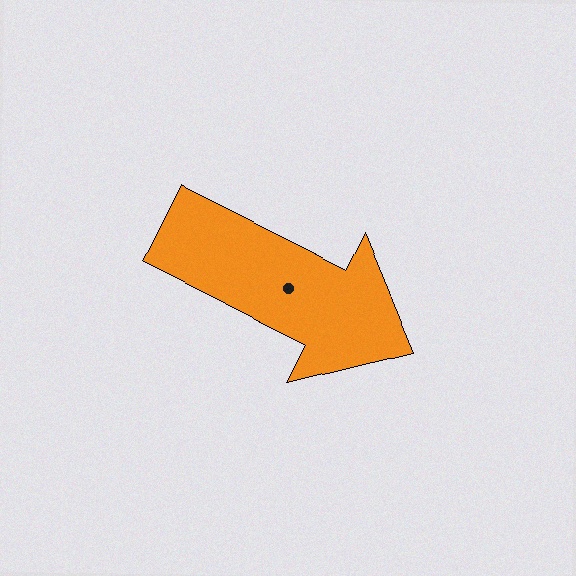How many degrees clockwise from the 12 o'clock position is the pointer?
Approximately 117 degrees.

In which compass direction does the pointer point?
Southeast.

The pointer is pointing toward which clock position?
Roughly 4 o'clock.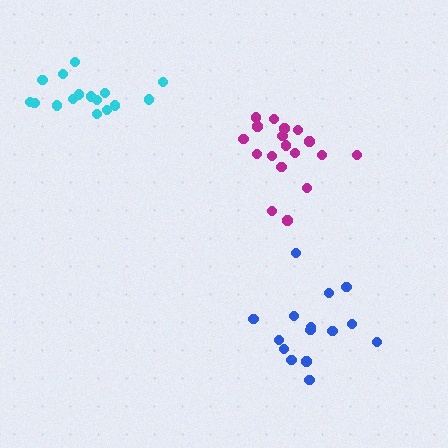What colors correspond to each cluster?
The clusters are colored: magenta, cyan, blue.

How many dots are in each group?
Group 1: 18 dots, Group 2: 16 dots, Group 3: 15 dots (49 total).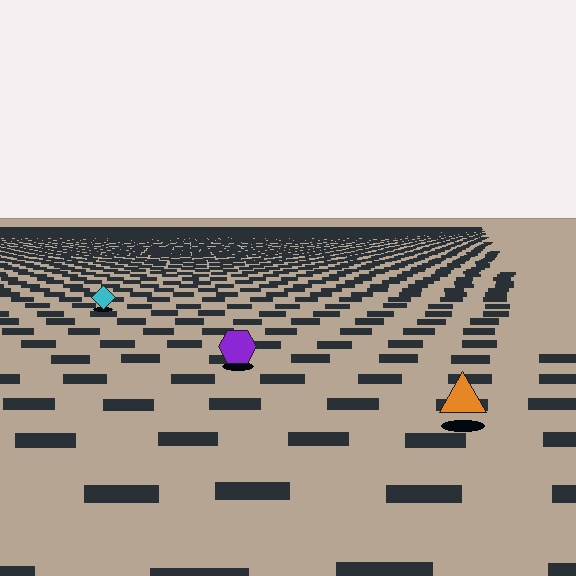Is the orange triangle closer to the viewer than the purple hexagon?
Yes. The orange triangle is closer — you can tell from the texture gradient: the ground texture is coarser near it.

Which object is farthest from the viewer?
The cyan diamond is farthest from the viewer. It appears smaller and the ground texture around it is denser.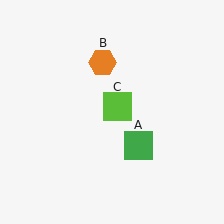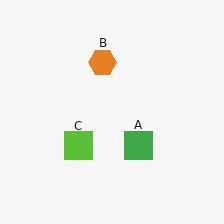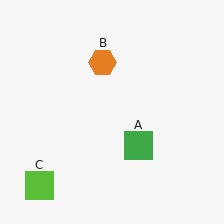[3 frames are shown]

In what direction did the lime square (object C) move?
The lime square (object C) moved down and to the left.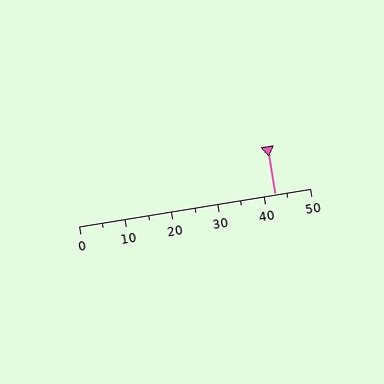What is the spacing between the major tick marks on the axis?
The major ticks are spaced 10 apart.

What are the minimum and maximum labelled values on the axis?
The axis runs from 0 to 50.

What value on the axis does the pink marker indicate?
The marker indicates approximately 42.5.